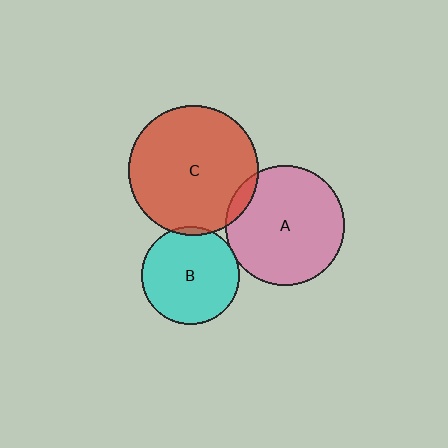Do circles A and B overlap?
Yes.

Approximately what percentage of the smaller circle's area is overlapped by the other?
Approximately 5%.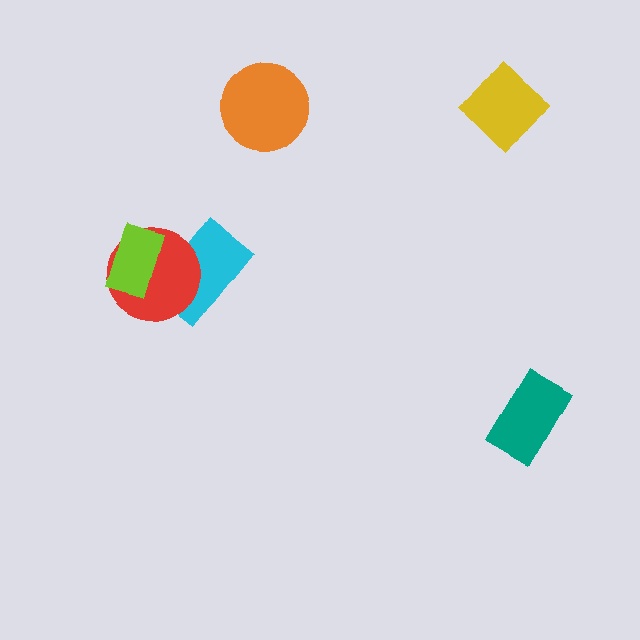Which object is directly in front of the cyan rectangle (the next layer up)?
The red circle is directly in front of the cyan rectangle.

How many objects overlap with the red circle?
2 objects overlap with the red circle.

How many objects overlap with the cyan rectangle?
2 objects overlap with the cyan rectangle.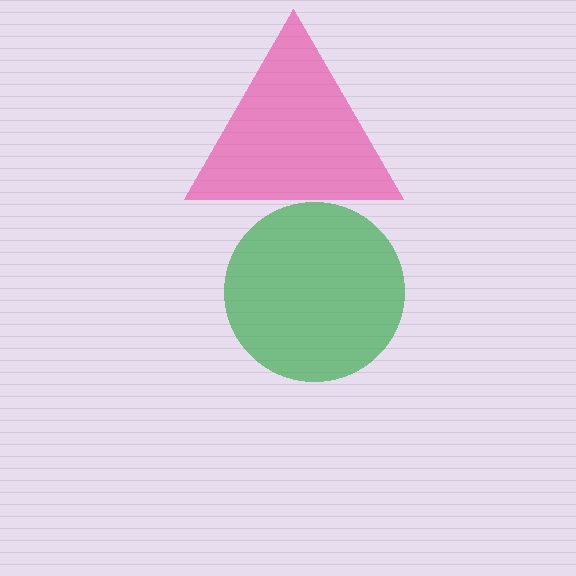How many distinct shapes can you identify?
There are 2 distinct shapes: a pink triangle, a green circle.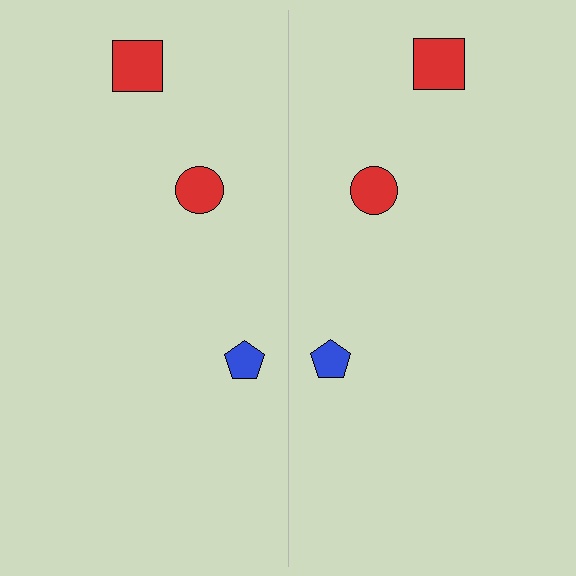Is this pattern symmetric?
Yes, this pattern has bilateral (reflection) symmetry.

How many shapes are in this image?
There are 6 shapes in this image.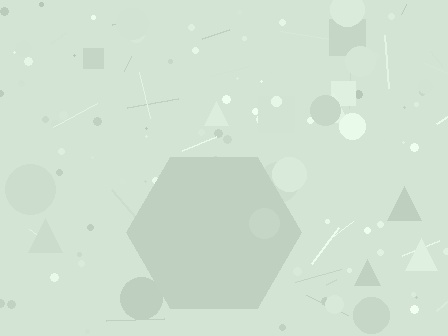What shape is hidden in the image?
A hexagon is hidden in the image.